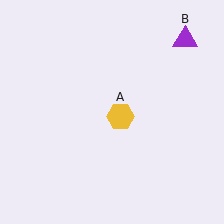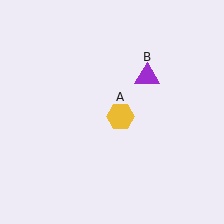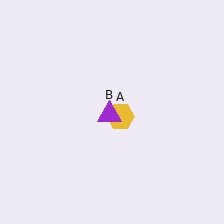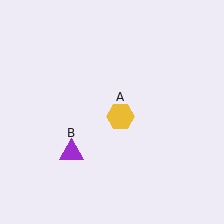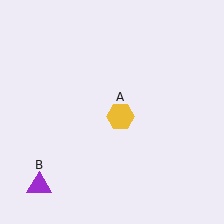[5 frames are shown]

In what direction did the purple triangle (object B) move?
The purple triangle (object B) moved down and to the left.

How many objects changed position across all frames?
1 object changed position: purple triangle (object B).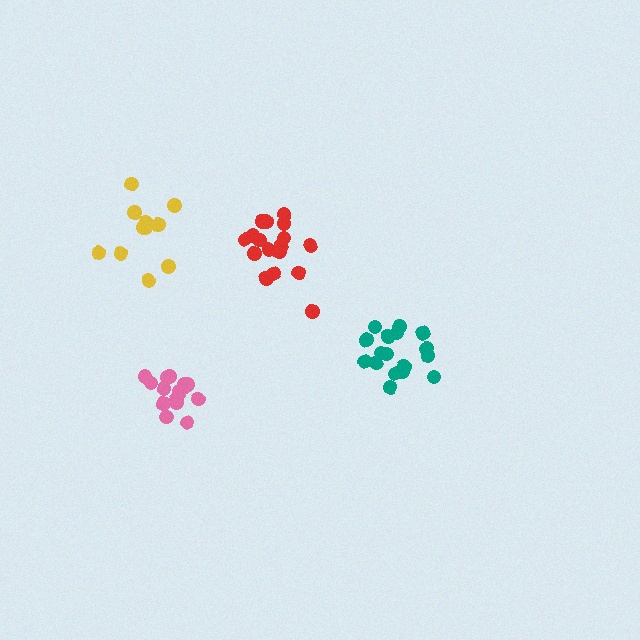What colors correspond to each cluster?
The clusters are colored: teal, yellow, pink, red.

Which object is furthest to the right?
The teal cluster is rightmost.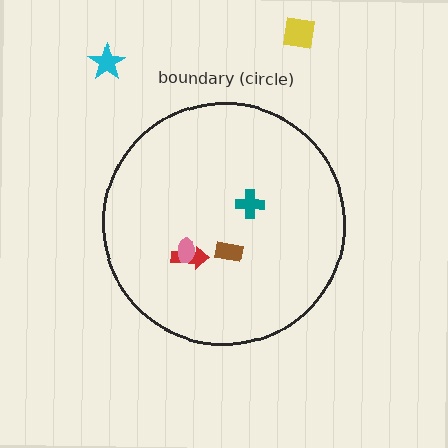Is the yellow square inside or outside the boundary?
Outside.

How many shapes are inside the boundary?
4 inside, 2 outside.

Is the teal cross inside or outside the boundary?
Inside.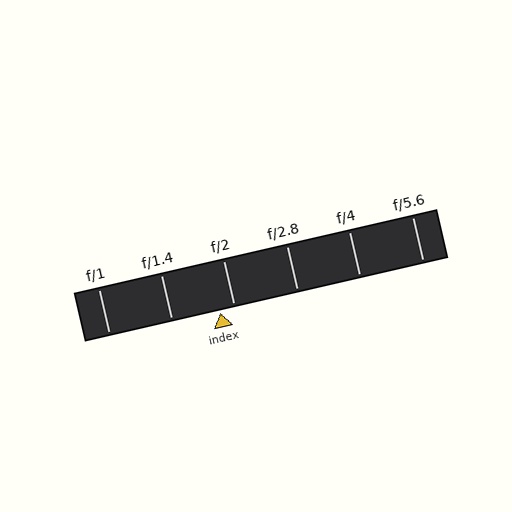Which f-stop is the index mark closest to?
The index mark is closest to f/2.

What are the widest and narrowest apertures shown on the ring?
The widest aperture shown is f/1 and the narrowest is f/5.6.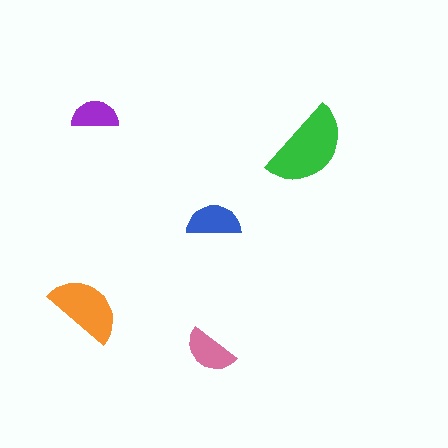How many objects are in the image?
There are 5 objects in the image.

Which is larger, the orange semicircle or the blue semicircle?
The orange one.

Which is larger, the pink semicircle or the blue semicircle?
The blue one.